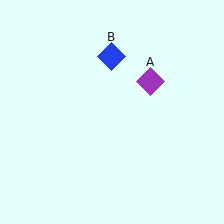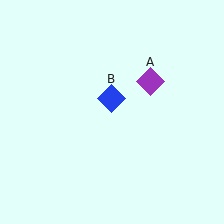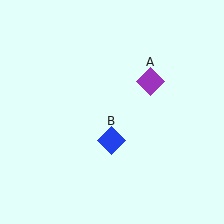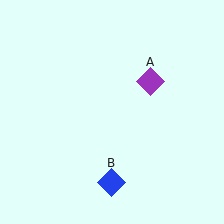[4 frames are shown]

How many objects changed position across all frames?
1 object changed position: blue diamond (object B).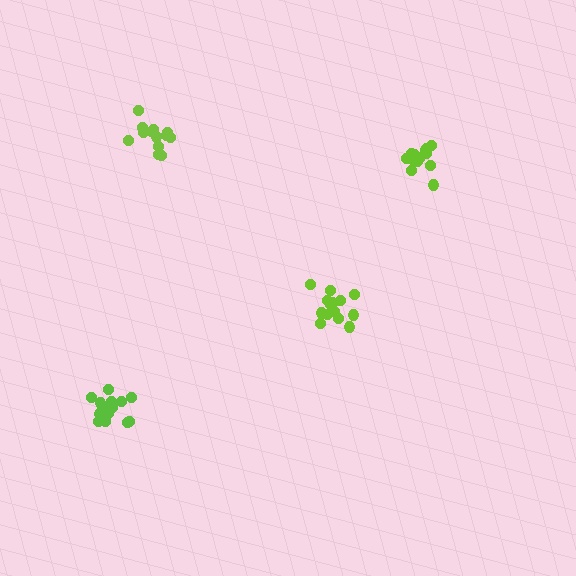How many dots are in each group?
Group 1: 13 dots, Group 2: 14 dots, Group 3: 14 dots, Group 4: 14 dots (55 total).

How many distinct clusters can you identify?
There are 4 distinct clusters.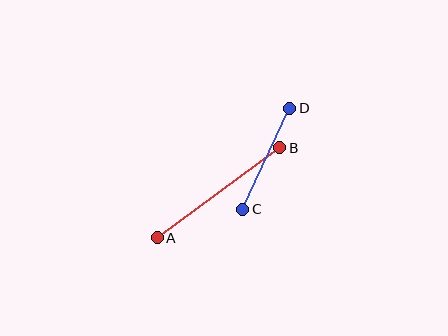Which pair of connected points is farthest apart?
Points A and B are farthest apart.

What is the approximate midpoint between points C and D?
The midpoint is at approximately (266, 159) pixels.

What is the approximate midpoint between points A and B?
The midpoint is at approximately (219, 193) pixels.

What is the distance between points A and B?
The distance is approximately 152 pixels.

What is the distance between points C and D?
The distance is approximately 112 pixels.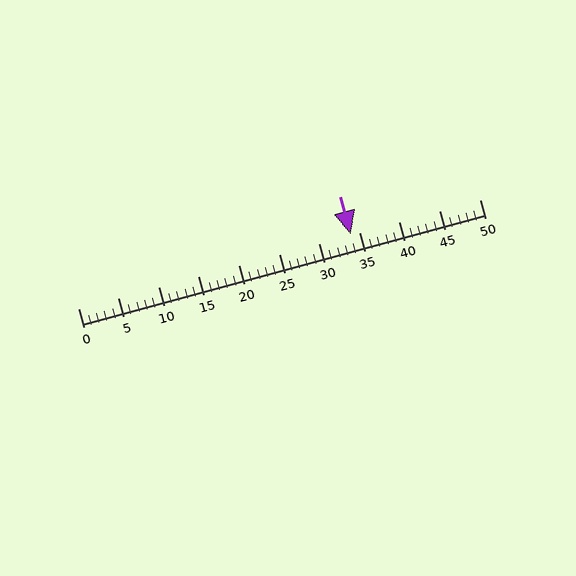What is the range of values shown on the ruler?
The ruler shows values from 0 to 50.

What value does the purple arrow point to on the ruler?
The purple arrow points to approximately 34.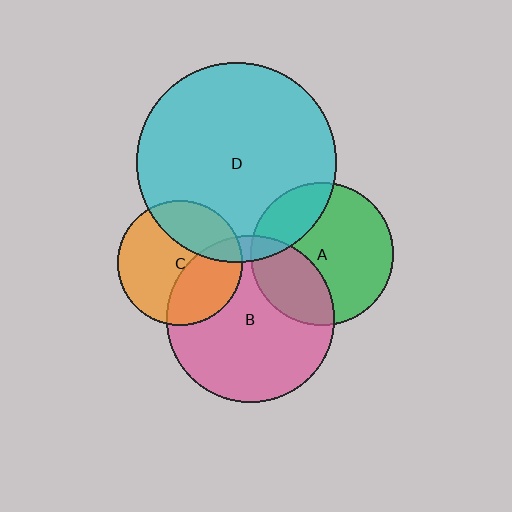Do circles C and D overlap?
Yes.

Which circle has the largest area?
Circle D (cyan).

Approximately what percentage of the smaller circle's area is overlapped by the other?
Approximately 30%.